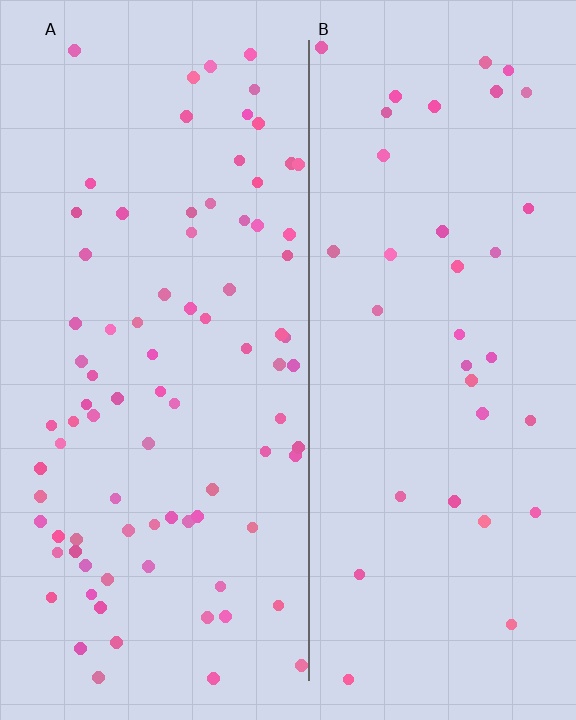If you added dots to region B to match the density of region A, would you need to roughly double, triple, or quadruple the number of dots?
Approximately double.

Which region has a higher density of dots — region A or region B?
A (the left).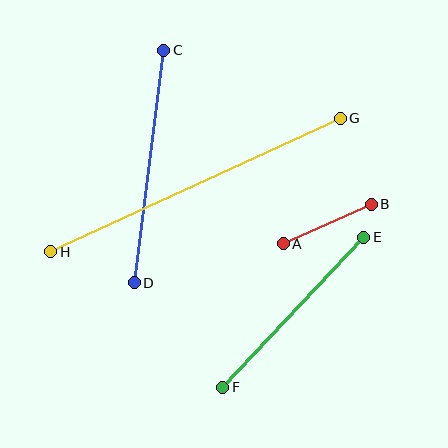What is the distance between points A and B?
The distance is approximately 97 pixels.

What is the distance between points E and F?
The distance is approximately 206 pixels.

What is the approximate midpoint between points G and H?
The midpoint is at approximately (196, 185) pixels.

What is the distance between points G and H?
The distance is approximately 319 pixels.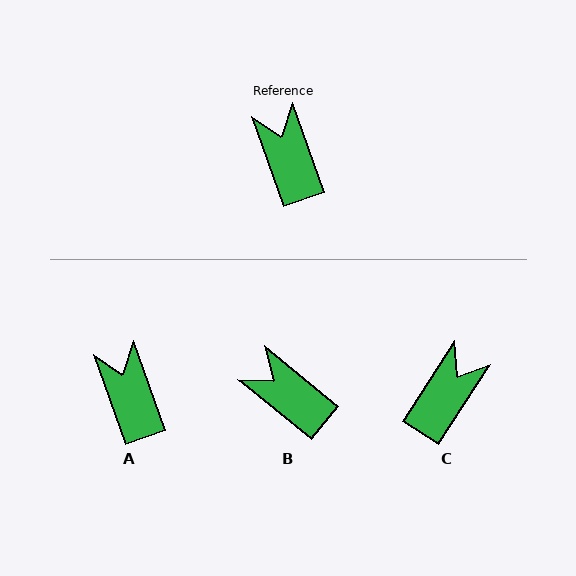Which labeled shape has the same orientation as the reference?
A.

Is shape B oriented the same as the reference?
No, it is off by about 31 degrees.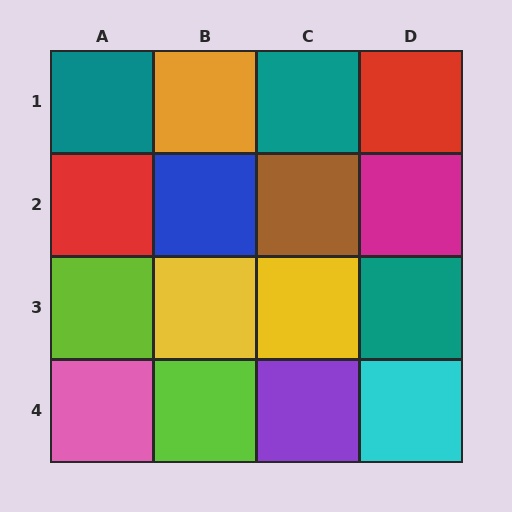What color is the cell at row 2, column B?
Blue.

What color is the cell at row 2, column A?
Red.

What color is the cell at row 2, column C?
Brown.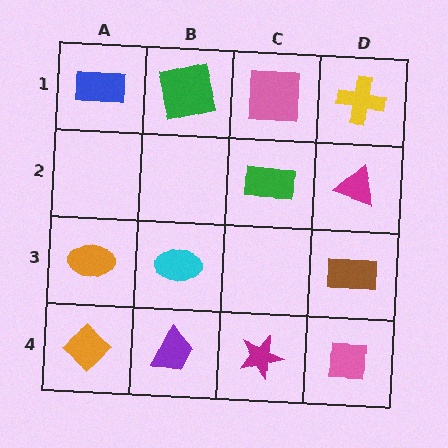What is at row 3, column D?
A brown rectangle.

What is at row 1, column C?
A pink square.